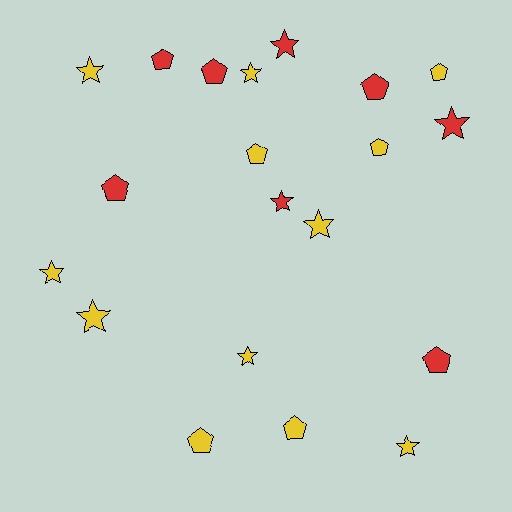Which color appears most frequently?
Yellow, with 12 objects.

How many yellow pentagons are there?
There are 5 yellow pentagons.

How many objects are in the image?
There are 20 objects.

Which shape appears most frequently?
Star, with 10 objects.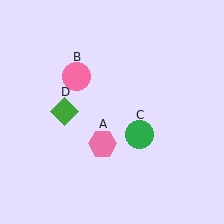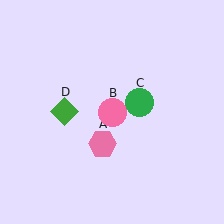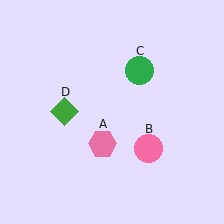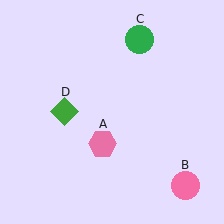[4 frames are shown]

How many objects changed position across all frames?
2 objects changed position: pink circle (object B), green circle (object C).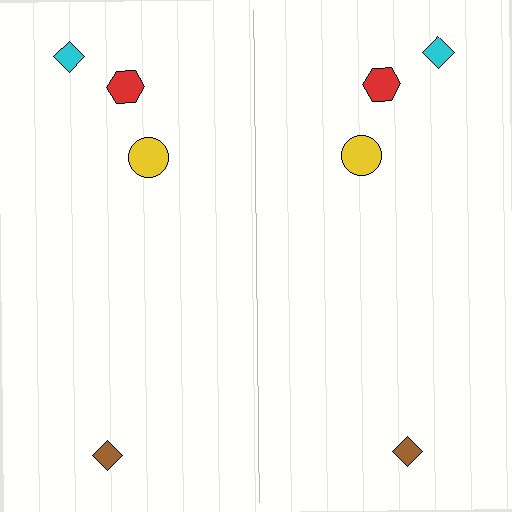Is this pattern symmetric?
Yes, this pattern has bilateral (reflection) symmetry.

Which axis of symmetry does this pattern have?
The pattern has a vertical axis of symmetry running through the center of the image.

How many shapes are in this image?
There are 8 shapes in this image.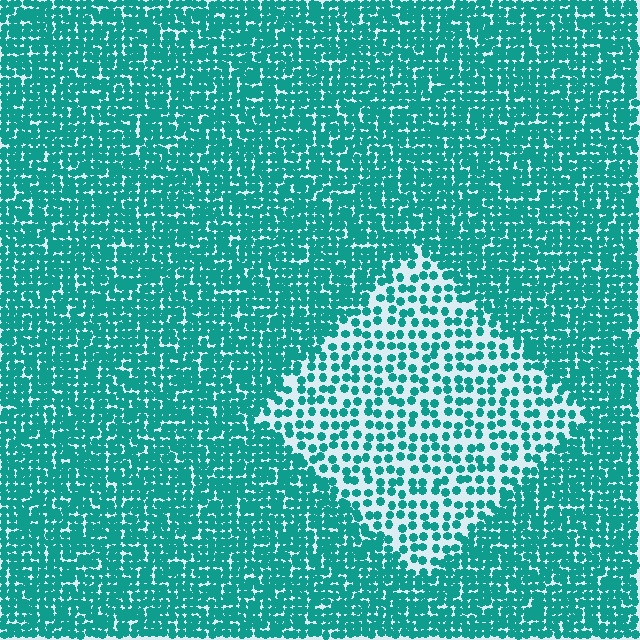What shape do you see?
I see a diamond.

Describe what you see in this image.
The image contains small teal elements arranged at two different densities. A diamond-shaped region is visible where the elements are less densely packed than the surrounding area.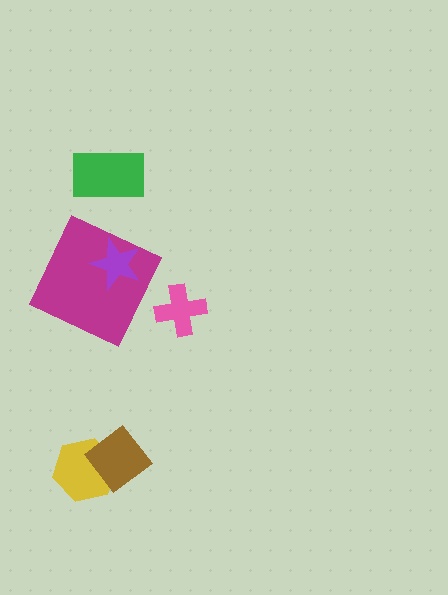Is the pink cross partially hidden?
No, no other shape covers it.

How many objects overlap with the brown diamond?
1 object overlaps with the brown diamond.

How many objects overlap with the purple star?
1 object overlaps with the purple star.